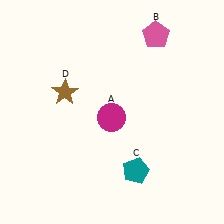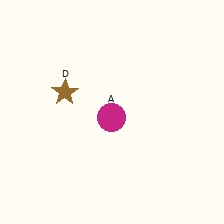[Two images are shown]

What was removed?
The pink pentagon (B), the teal pentagon (C) were removed in Image 2.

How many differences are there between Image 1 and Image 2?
There are 2 differences between the two images.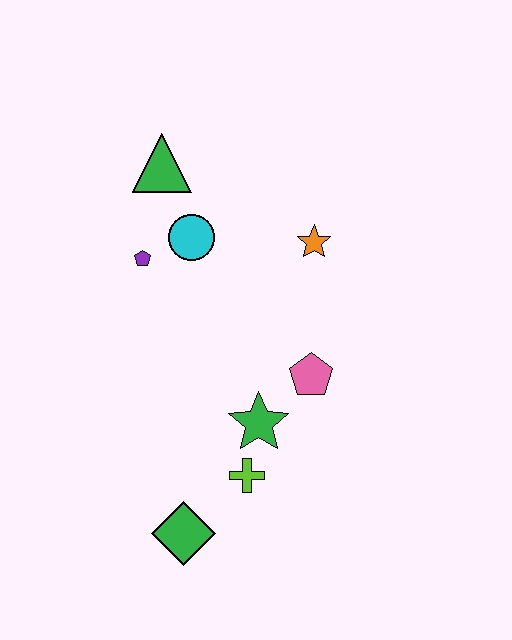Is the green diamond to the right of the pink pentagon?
No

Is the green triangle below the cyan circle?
No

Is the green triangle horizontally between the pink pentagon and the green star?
No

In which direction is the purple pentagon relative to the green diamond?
The purple pentagon is above the green diamond.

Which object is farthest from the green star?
The green triangle is farthest from the green star.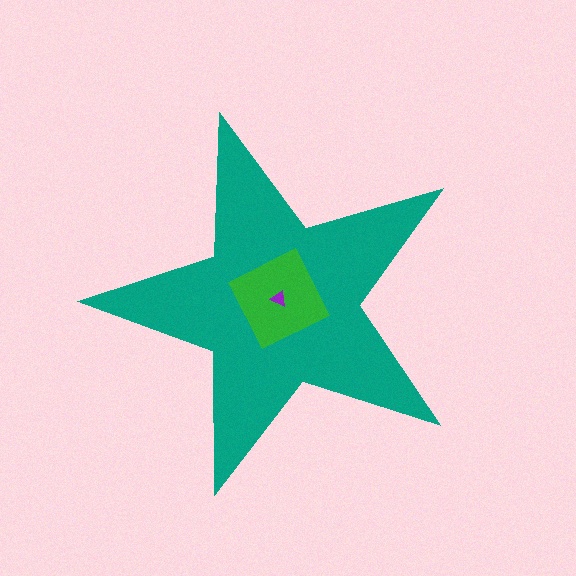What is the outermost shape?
The teal star.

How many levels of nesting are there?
3.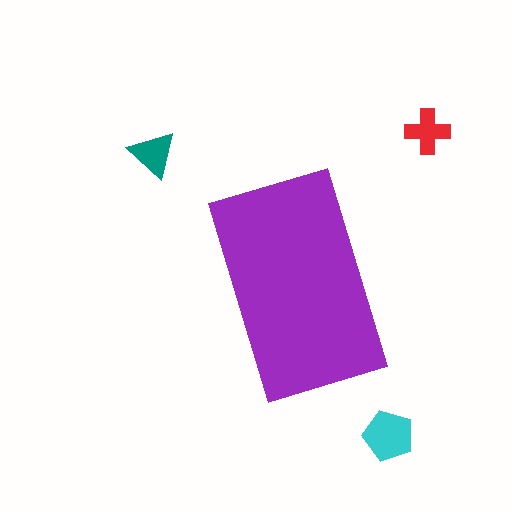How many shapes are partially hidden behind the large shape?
0 shapes are partially hidden.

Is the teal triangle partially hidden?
No, the teal triangle is fully visible.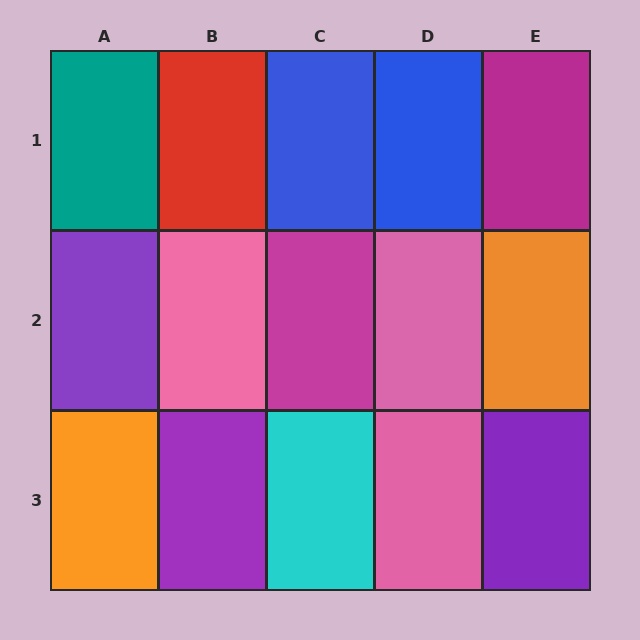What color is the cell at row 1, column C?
Blue.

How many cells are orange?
2 cells are orange.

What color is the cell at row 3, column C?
Cyan.